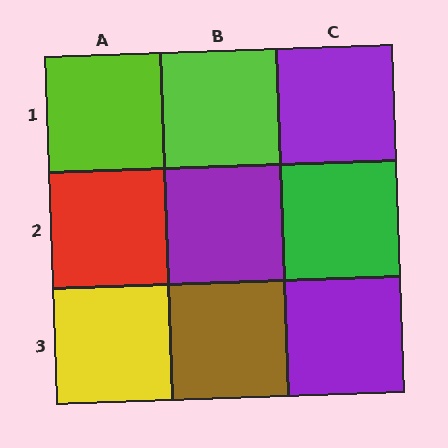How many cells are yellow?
1 cell is yellow.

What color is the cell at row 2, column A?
Red.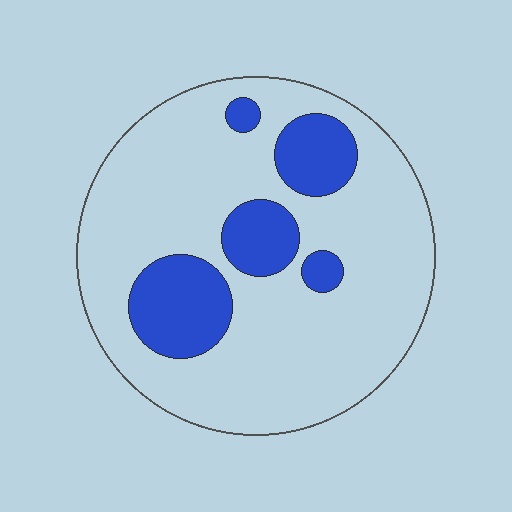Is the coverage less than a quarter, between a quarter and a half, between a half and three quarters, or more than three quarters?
Less than a quarter.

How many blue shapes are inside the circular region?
5.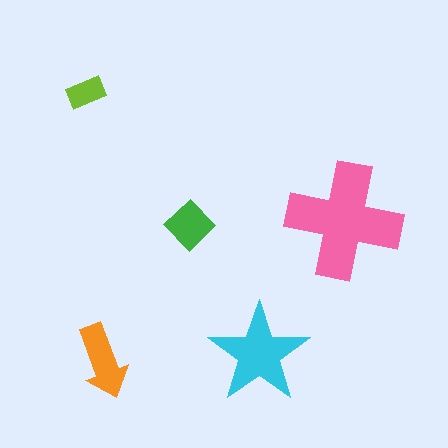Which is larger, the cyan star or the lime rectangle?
The cyan star.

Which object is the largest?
The pink cross.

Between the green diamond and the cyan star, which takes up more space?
The cyan star.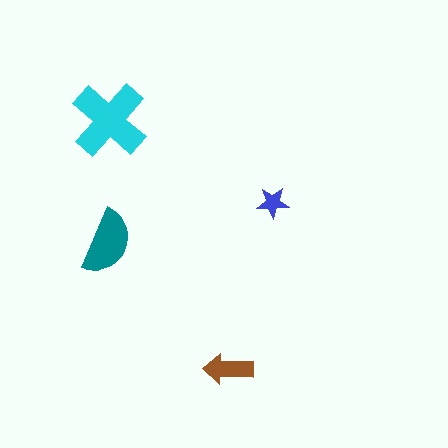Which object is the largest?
The cyan cross.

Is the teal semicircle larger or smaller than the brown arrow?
Larger.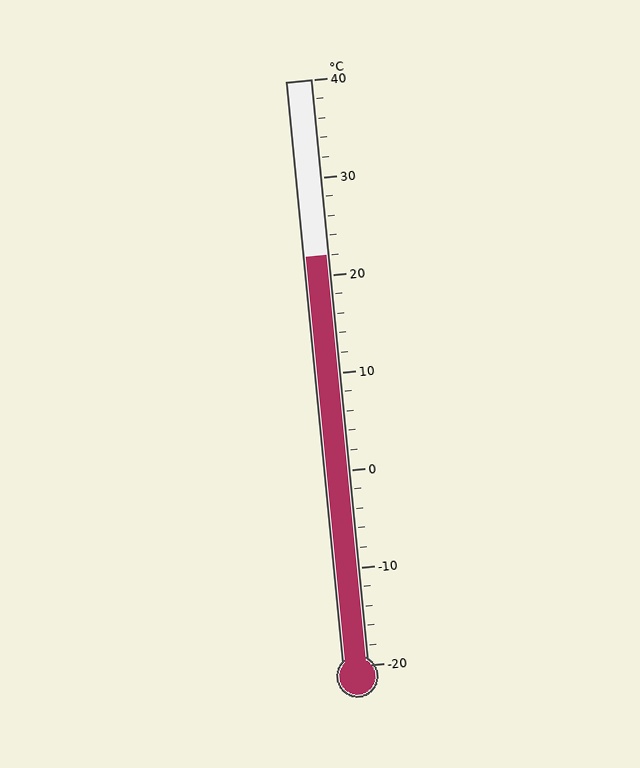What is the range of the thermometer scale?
The thermometer scale ranges from -20°C to 40°C.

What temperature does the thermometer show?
The thermometer shows approximately 22°C.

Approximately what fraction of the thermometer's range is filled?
The thermometer is filled to approximately 70% of its range.